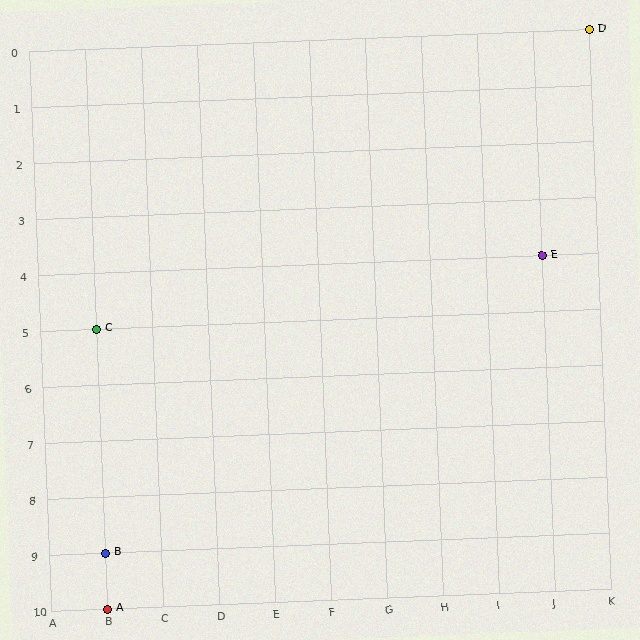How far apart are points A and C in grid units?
Points A and C are 5 rows apart.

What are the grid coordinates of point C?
Point C is at grid coordinates (B, 5).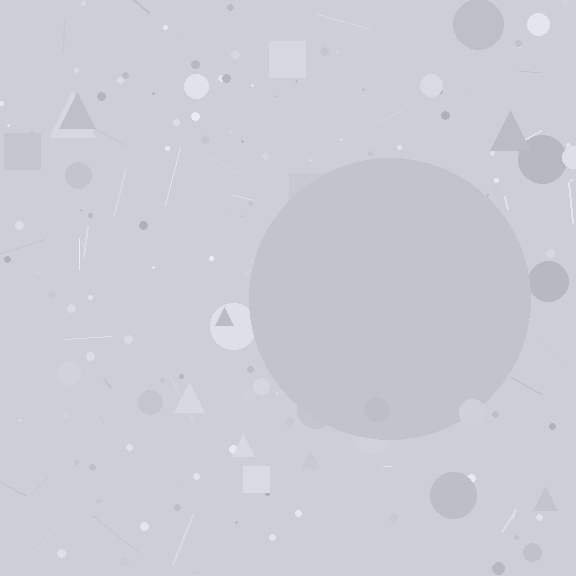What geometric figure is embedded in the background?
A circle is embedded in the background.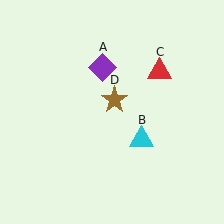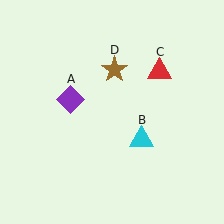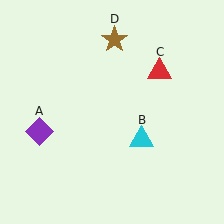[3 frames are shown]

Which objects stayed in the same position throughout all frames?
Cyan triangle (object B) and red triangle (object C) remained stationary.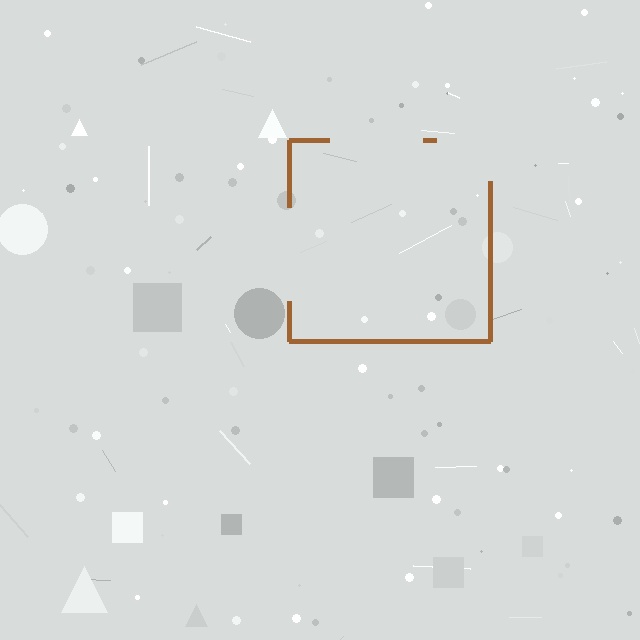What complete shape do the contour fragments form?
The contour fragments form a square.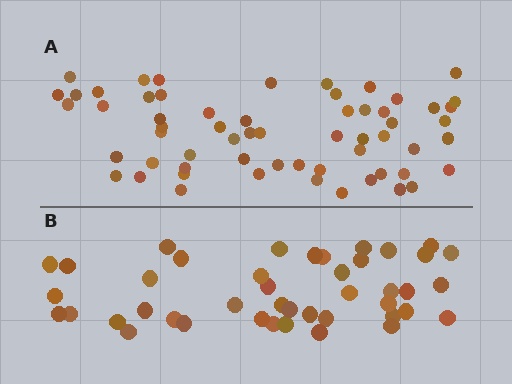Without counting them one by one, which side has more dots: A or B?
Region A (the top region) has more dots.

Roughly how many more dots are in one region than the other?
Region A has approximately 15 more dots than region B.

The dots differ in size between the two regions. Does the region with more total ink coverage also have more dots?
No. Region B has more total ink coverage because its dots are larger, but region A actually contains more individual dots. Total area can be misleading — the number of items is what matters here.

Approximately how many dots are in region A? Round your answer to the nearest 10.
About 60 dots.